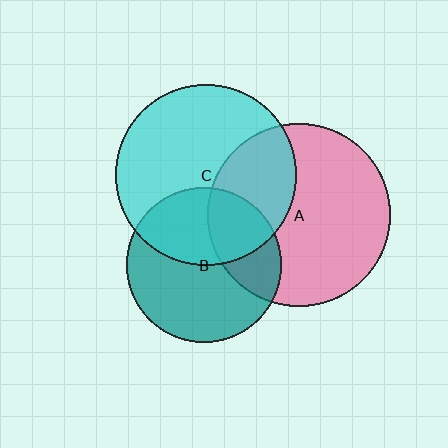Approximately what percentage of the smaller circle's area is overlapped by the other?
Approximately 40%.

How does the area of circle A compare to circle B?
Approximately 1.4 times.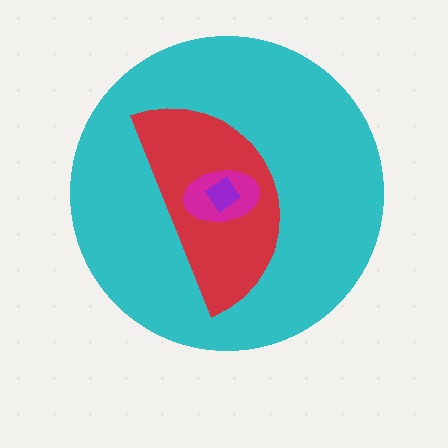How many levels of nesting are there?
4.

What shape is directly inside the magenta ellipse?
The purple diamond.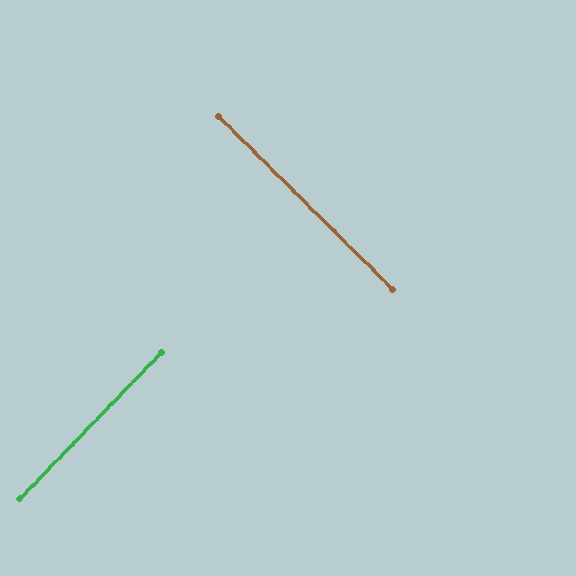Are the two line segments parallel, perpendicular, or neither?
Perpendicular — they meet at approximately 89°.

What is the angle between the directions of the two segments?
Approximately 89 degrees.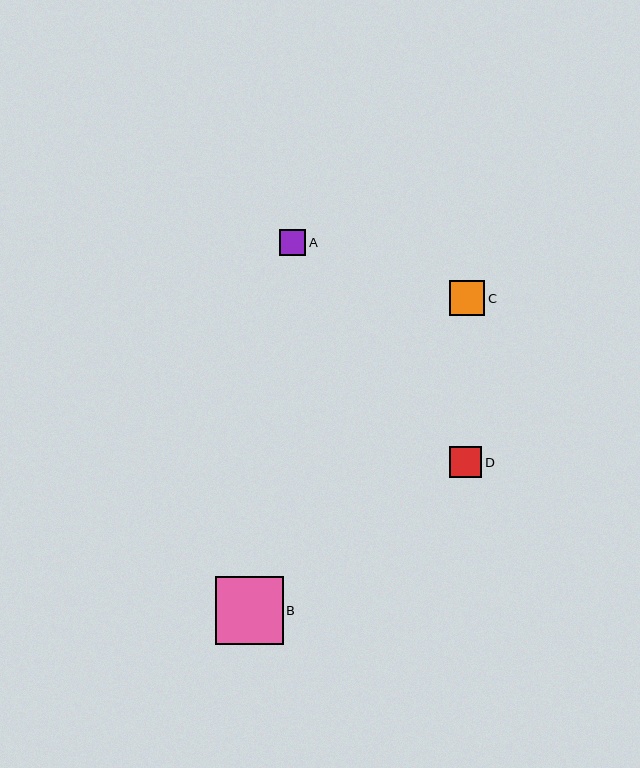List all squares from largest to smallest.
From largest to smallest: B, C, D, A.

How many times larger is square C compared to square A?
Square C is approximately 1.3 times the size of square A.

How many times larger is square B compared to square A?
Square B is approximately 2.6 times the size of square A.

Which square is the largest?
Square B is the largest with a size of approximately 68 pixels.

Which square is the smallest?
Square A is the smallest with a size of approximately 26 pixels.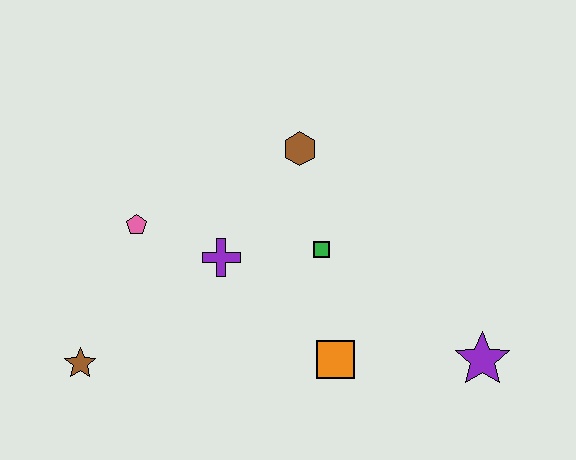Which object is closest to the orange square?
The green square is closest to the orange square.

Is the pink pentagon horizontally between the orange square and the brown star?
Yes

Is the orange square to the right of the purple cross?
Yes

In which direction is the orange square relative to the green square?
The orange square is below the green square.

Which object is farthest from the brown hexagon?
The brown star is farthest from the brown hexagon.